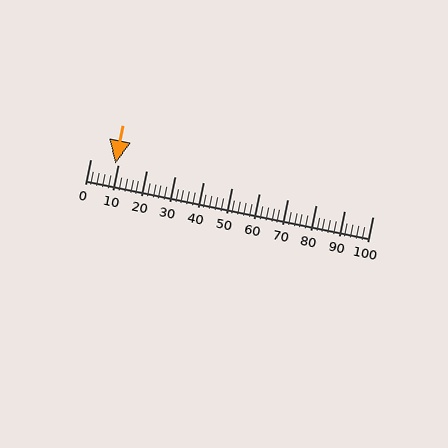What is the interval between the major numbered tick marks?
The major tick marks are spaced 10 units apart.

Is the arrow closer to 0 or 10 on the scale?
The arrow is closer to 10.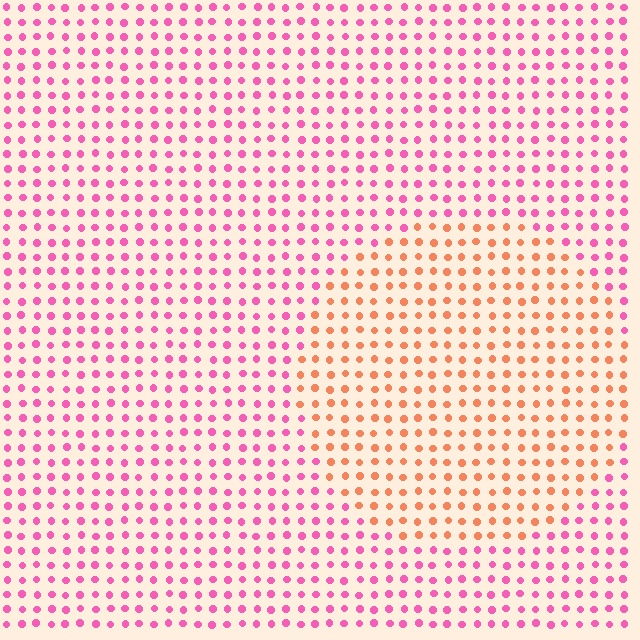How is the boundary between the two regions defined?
The boundary is defined purely by a slight shift in hue (about 51 degrees). Spacing, size, and orientation are identical on both sides.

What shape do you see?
I see a circle.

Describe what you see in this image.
The image is filled with small pink elements in a uniform arrangement. A circle-shaped region is visible where the elements are tinted to a slightly different hue, forming a subtle color boundary.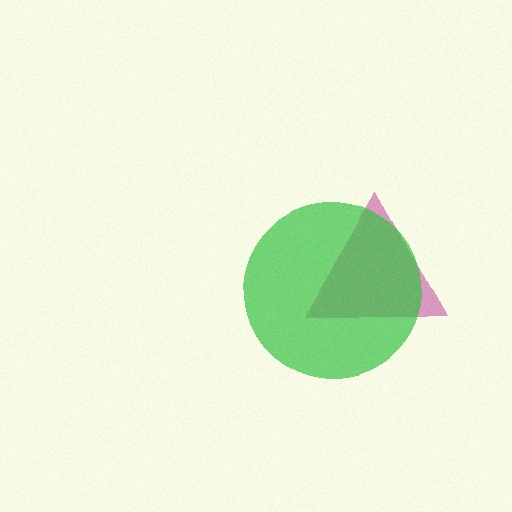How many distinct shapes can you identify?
There are 2 distinct shapes: a magenta triangle, a green circle.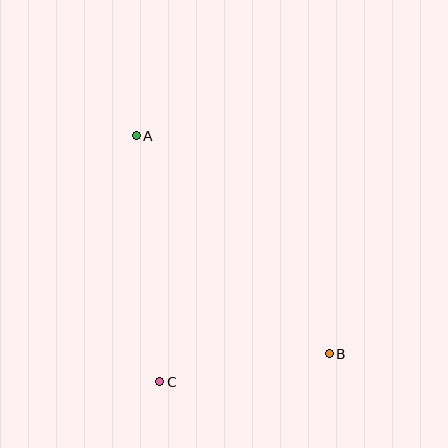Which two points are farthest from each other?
Points A and B are farthest from each other.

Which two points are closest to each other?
Points B and C are closest to each other.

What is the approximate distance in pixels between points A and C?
The distance between A and C is approximately 247 pixels.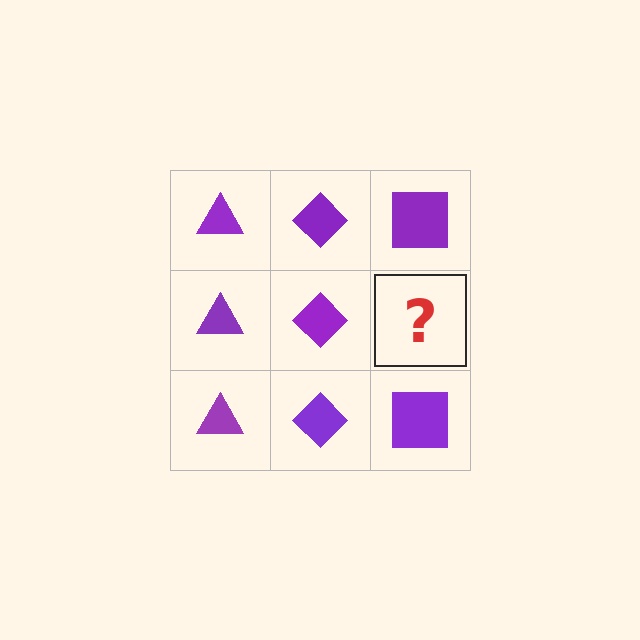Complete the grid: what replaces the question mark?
The question mark should be replaced with a purple square.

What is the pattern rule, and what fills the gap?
The rule is that each column has a consistent shape. The gap should be filled with a purple square.